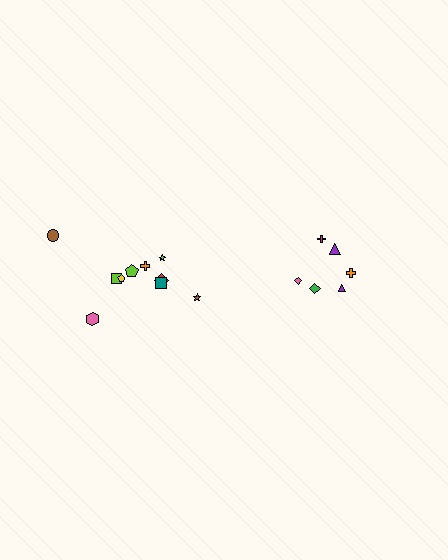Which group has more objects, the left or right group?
The left group.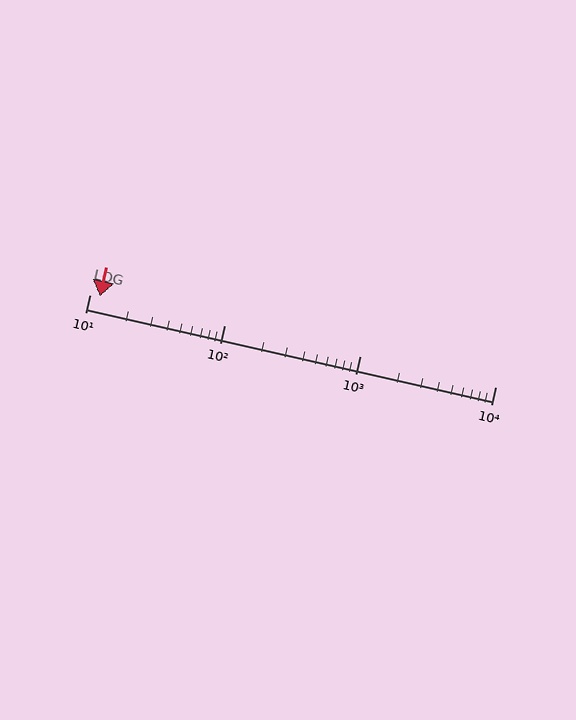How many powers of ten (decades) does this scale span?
The scale spans 3 decades, from 10 to 10000.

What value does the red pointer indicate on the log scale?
The pointer indicates approximately 12.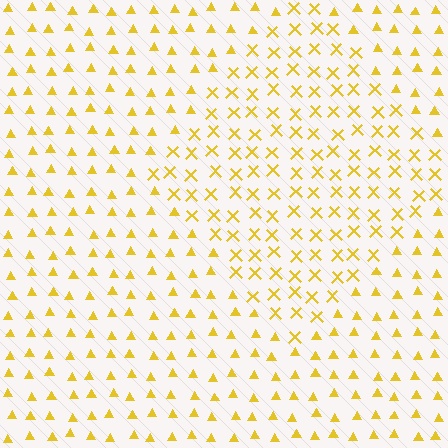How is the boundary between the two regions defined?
The boundary is defined by a change in element shape: X marks inside vs. triangles outside. All elements share the same color and spacing.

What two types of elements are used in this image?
The image uses X marks inside the diamond region and triangles outside it.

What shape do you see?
I see a diamond.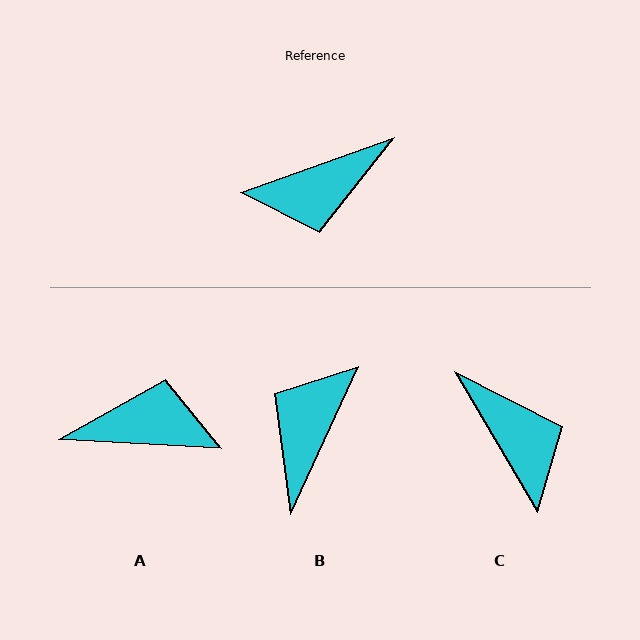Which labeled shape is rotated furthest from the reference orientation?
A, about 157 degrees away.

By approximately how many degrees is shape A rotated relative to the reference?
Approximately 157 degrees counter-clockwise.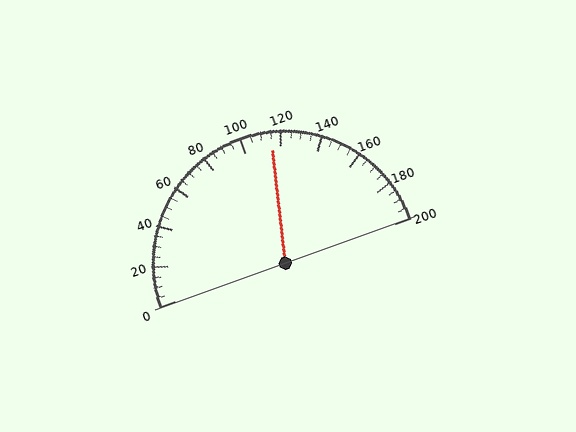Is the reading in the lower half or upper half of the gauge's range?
The reading is in the upper half of the range (0 to 200).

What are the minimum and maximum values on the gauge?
The gauge ranges from 0 to 200.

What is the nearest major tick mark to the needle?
The nearest major tick mark is 120.